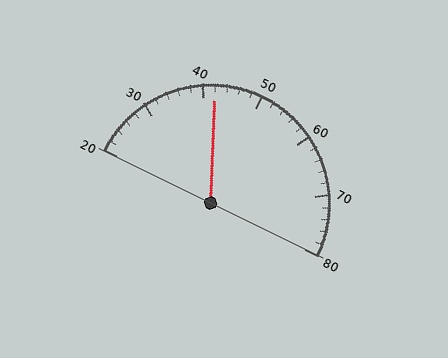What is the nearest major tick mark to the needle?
The nearest major tick mark is 40.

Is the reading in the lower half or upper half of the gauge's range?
The reading is in the lower half of the range (20 to 80).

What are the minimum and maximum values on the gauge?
The gauge ranges from 20 to 80.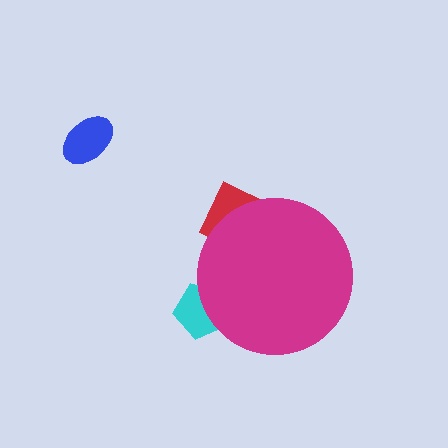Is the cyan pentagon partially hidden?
Yes, the cyan pentagon is partially hidden behind the magenta circle.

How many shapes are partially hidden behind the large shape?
2 shapes are partially hidden.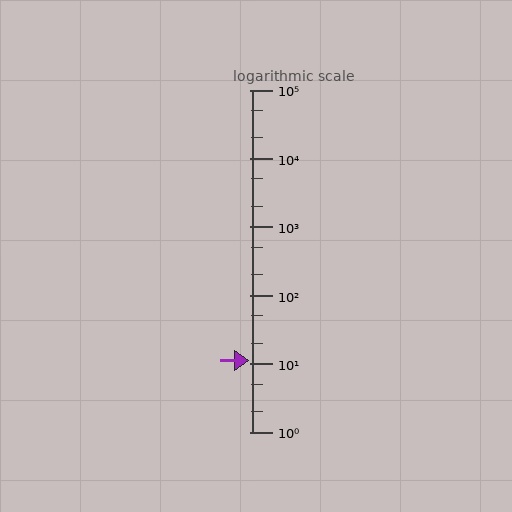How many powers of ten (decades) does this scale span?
The scale spans 5 decades, from 1 to 100000.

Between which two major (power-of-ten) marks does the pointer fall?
The pointer is between 10 and 100.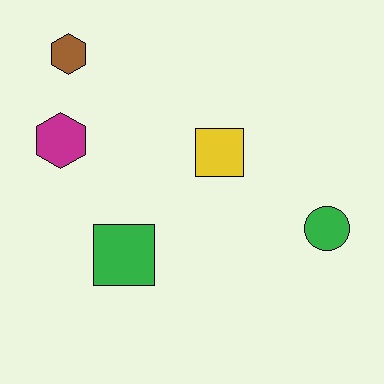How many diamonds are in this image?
There are no diamonds.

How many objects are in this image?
There are 5 objects.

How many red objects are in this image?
There are no red objects.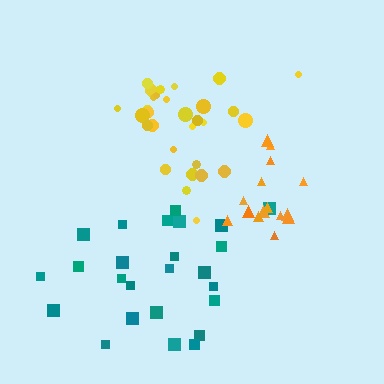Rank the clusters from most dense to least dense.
orange, yellow, teal.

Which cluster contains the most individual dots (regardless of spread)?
Yellow (30).